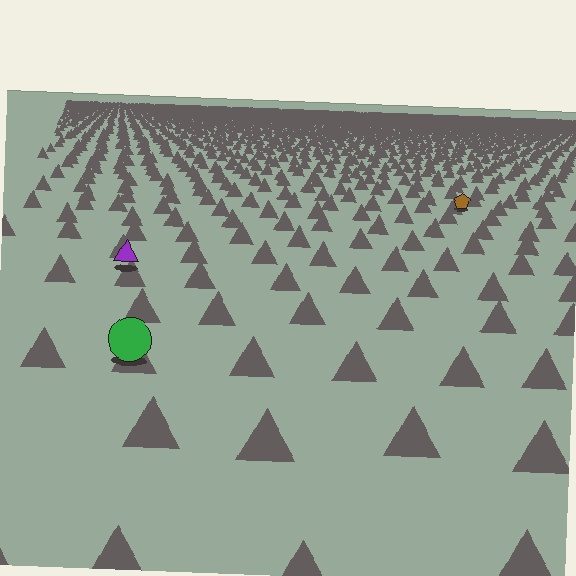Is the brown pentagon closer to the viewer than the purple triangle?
No. The purple triangle is closer — you can tell from the texture gradient: the ground texture is coarser near it.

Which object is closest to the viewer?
The green circle is closest. The texture marks near it are larger and more spread out.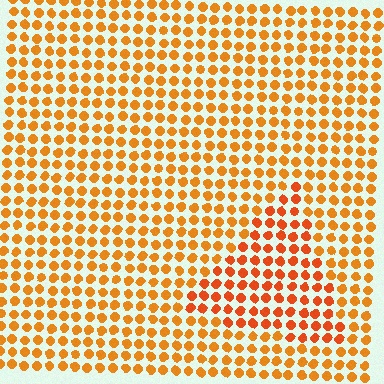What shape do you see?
I see a triangle.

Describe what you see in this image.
The image is filled with small orange elements in a uniform arrangement. A triangle-shaped region is visible where the elements are tinted to a slightly different hue, forming a subtle color boundary.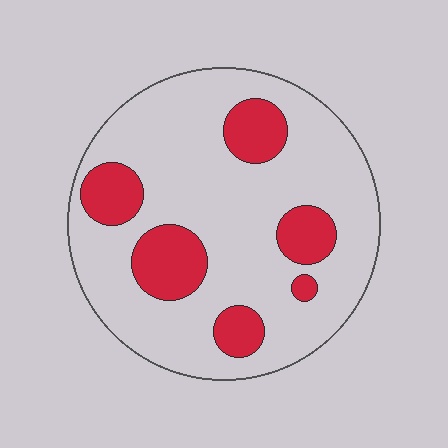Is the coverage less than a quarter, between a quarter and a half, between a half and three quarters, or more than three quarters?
Less than a quarter.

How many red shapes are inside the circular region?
6.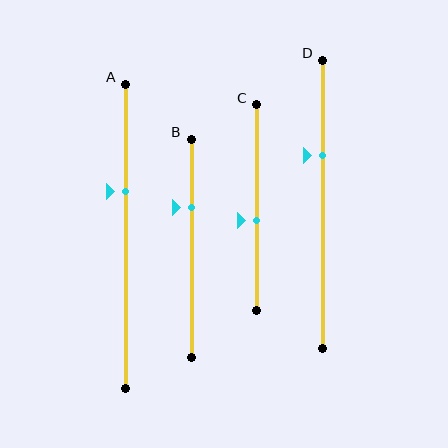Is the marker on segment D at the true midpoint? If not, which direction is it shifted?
No, the marker on segment D is shifted upward by about 17% of the segment length.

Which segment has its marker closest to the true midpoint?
Segment C has its marker closest to the true midpoint.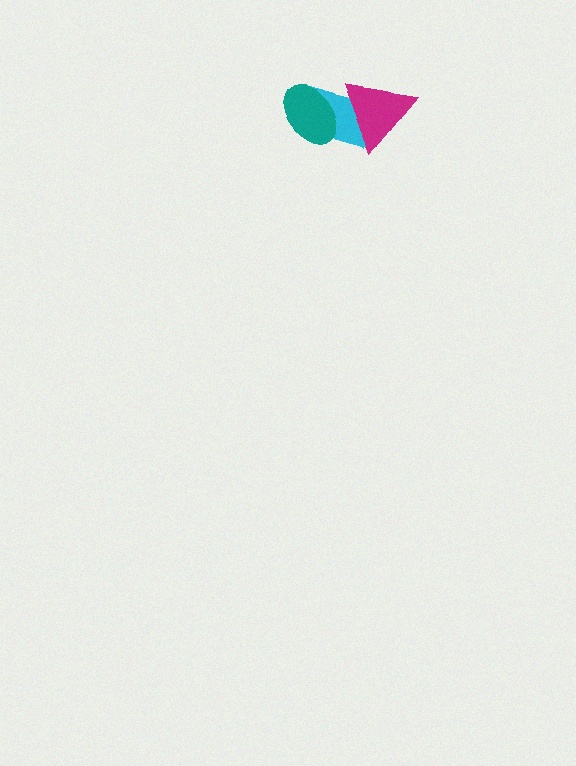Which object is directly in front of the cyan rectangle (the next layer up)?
The teal ellipse is directly in front of the cyan rectangle.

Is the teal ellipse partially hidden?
Yes, it is partially covered by another shape.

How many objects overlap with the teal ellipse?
2 objects overlap with the teal ellipse.